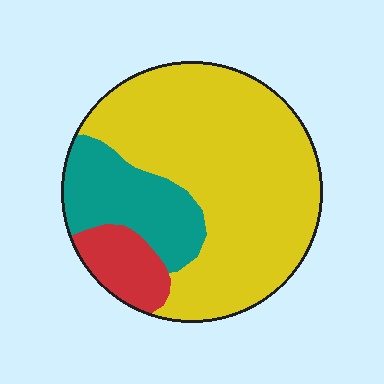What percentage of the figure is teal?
Teal covers around 20% of the figure.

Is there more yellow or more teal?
Yellow.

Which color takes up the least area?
Red, at roughly 10%.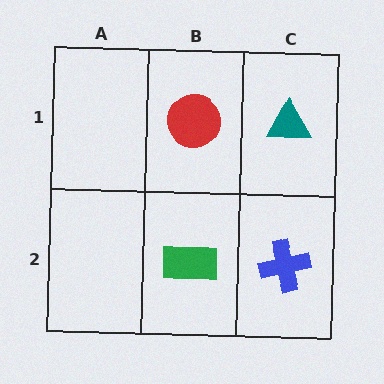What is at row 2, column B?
A green rectangle.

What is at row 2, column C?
A blue cross.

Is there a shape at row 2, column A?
No, that cell is empty.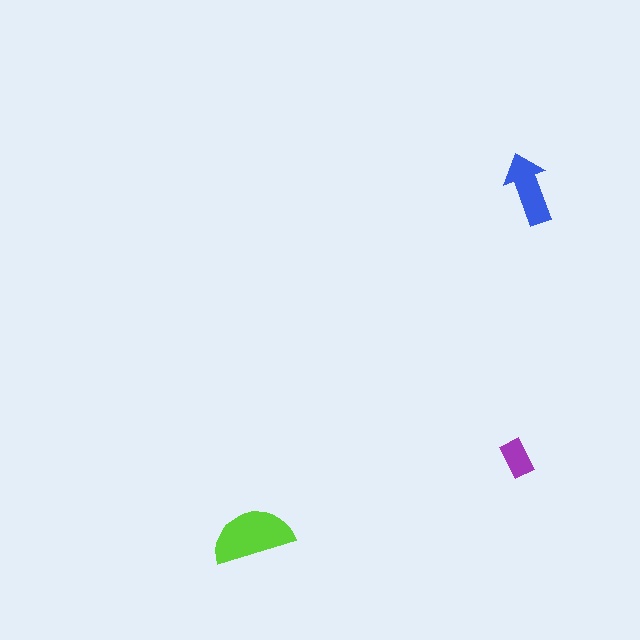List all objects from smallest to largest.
The purple rectangle, the blue arrow, the lime semicircle.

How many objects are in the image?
There are 3 objects in the image.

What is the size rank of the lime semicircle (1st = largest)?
1st.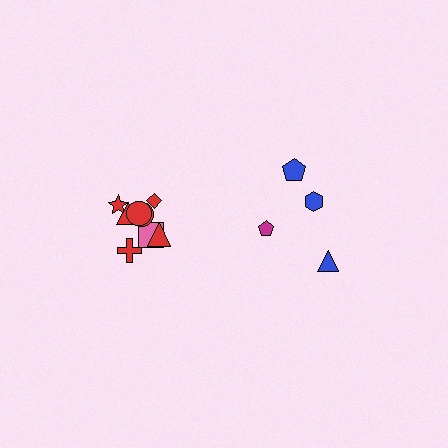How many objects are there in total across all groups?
There are 12 objects.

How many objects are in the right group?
There are 4 objects.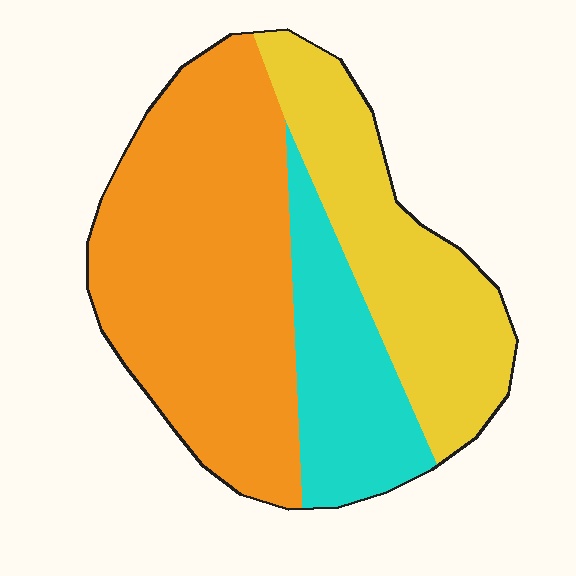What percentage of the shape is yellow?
Yellow takes up between a quarter and a half of the shape.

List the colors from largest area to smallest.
From largest to smallest: orange, yellow, cyan.